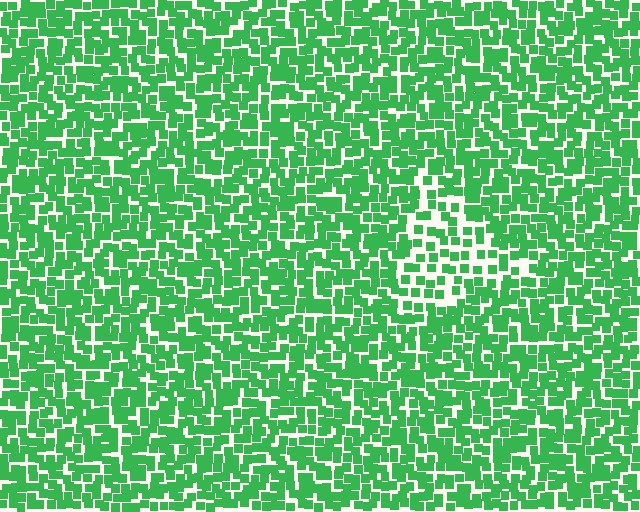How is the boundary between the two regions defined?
The boundary is defined by a change in element density (approximately 1.8x ratio). All elements are the same color, size, and shape.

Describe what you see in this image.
The image contains small green elements arranged at two different densities. A triangle-shaped region is visible where the elements are less densely packed than the surrounding area.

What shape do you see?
I see a triangle.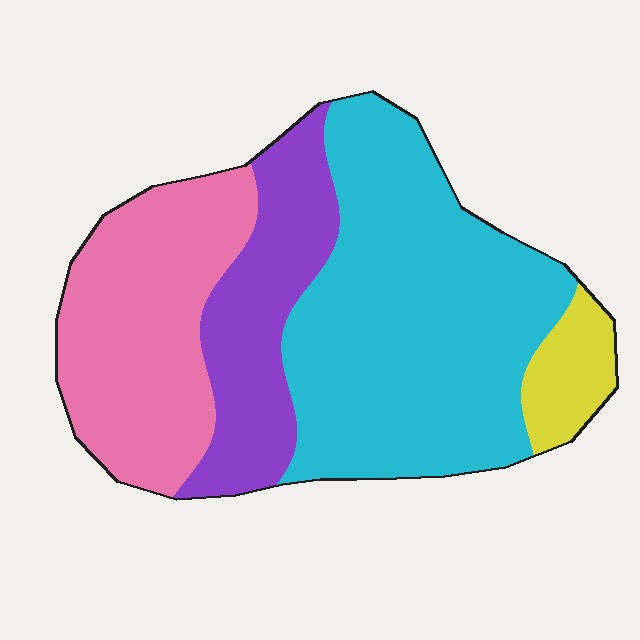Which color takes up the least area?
Yellow, at roughly 5%.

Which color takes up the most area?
Cyan, at roughly 45%.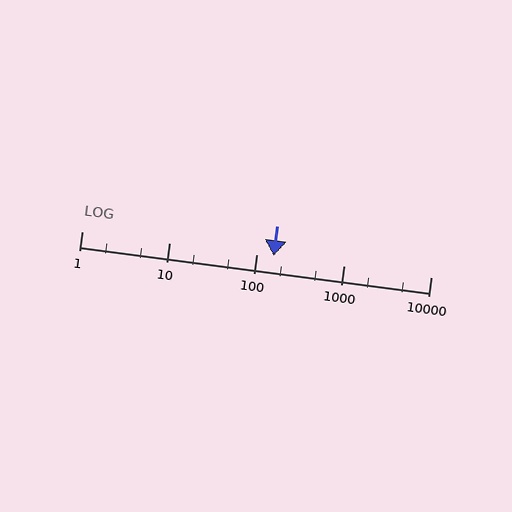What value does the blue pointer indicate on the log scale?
The pointer indicates approximately 160.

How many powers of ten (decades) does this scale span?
The scale spans 4 decades, from 1 to 10000.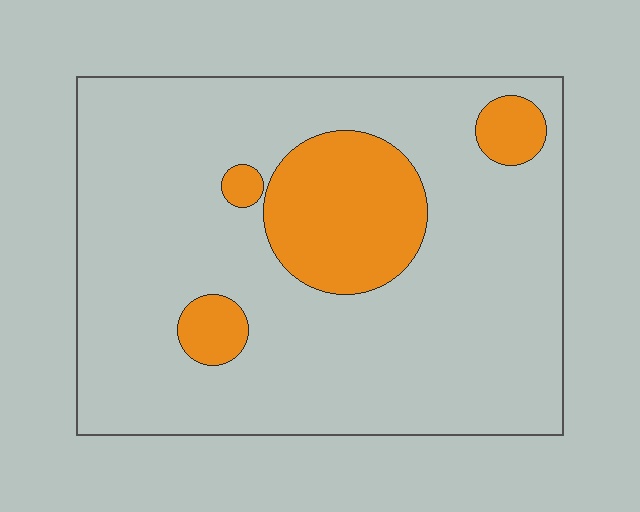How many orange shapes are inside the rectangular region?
4.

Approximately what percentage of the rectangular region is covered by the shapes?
Approximately 20%.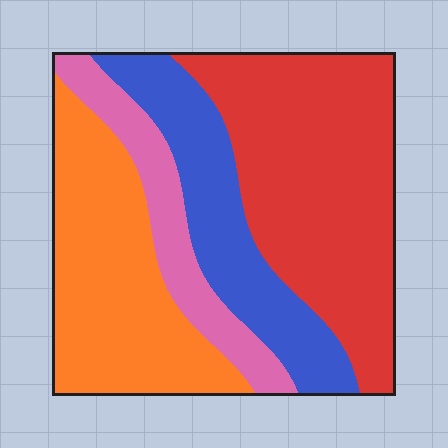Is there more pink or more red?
Red.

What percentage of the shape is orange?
Orange covers 28% of the shape.